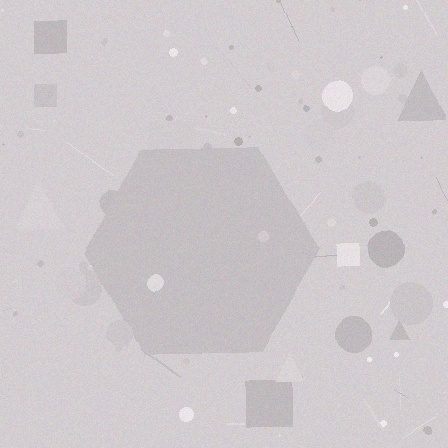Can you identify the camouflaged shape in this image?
The camouflaged shape is a hexagon.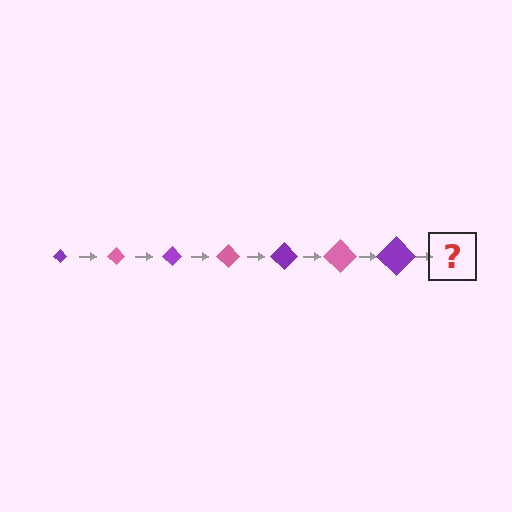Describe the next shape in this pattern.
It should be a pink diamond, larger than the previous one.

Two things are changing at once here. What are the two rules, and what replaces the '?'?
The two rules are that the diamond grows larger each step and the color cycles through purple and pink. The '?' should be a pink diamond, larger than the previous one.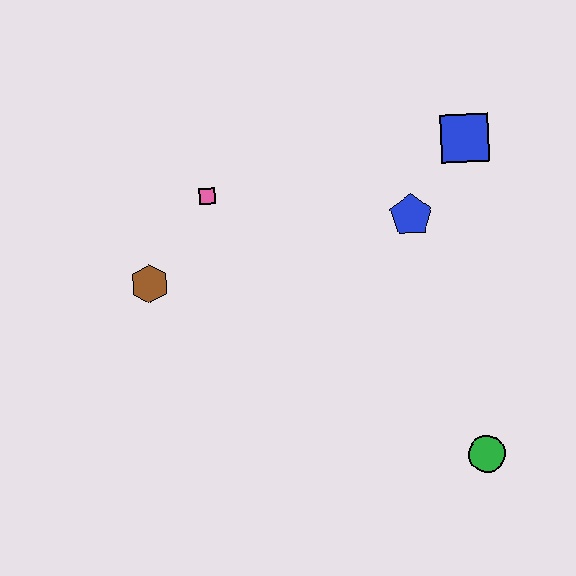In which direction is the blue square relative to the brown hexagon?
The blue square is to the right of the brown hexagon.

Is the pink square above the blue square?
No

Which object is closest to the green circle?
The blue pentagon is closest to the green circle.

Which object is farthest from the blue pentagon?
The brown hexagon is farthest from the blue pentagon.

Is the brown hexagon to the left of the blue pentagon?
Yes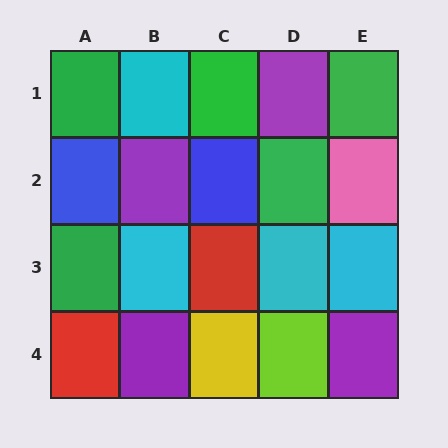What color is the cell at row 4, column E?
Purple.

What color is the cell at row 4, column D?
Lime.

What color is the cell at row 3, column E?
Cyan.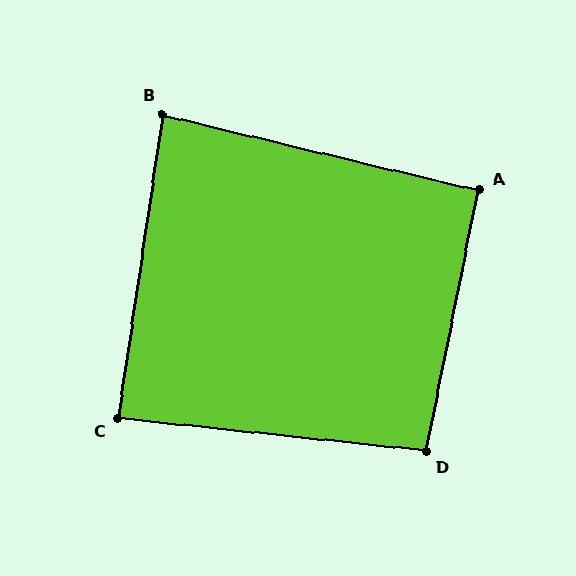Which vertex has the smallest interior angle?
B, at approximately 85 degrees.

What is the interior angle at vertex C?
Approximately 88 degrees (approximately right).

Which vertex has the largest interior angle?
D, at approximately 95 degrees.